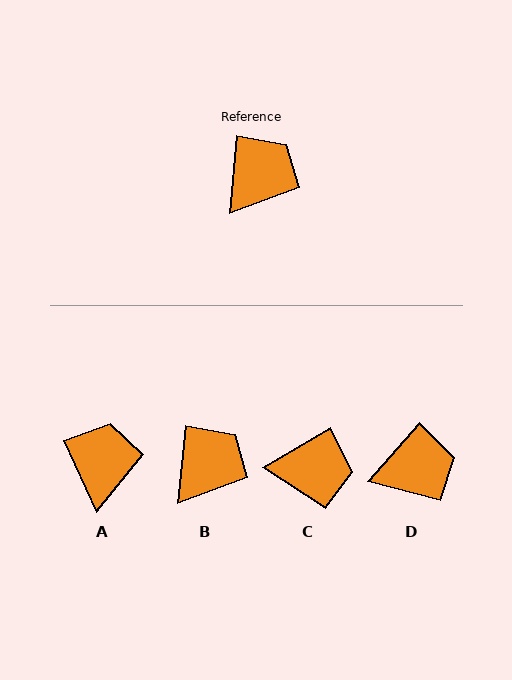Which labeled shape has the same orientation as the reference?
B.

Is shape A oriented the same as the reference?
No, it is off by about 30 degrees.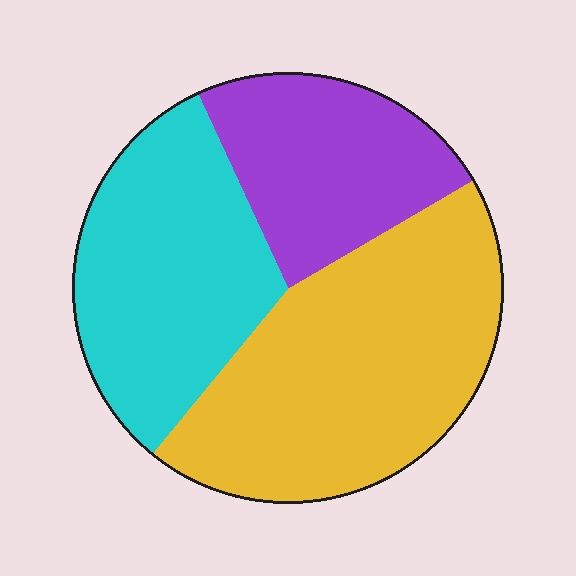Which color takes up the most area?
Yellow, at roughly 45%.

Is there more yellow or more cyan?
Yellow.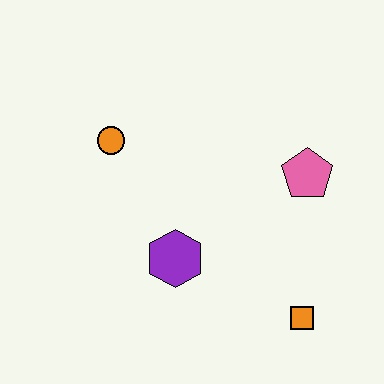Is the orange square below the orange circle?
Yes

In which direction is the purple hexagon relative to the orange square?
The purple hexagon is to the left of the orange square.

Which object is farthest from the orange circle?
The orange square is farthest from the orange circle.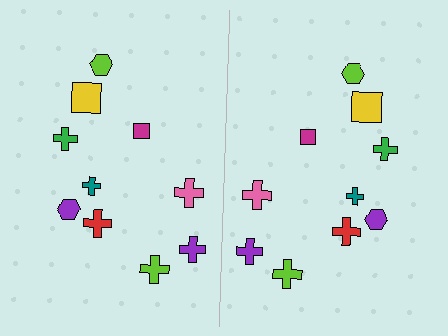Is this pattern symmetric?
Yes, this pattern has bilateral (reflection) symmetry.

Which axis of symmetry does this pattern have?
The pattern has a vertical axis of symmetry running through the center of the image.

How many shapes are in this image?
There are 20 shapes in this image.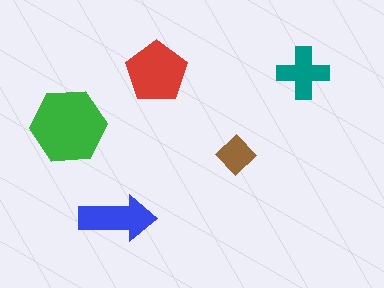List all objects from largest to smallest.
The green hexagon, the red pentagon, the blue arrow, the teal cross, the brown diamond.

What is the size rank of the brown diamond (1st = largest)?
5th.